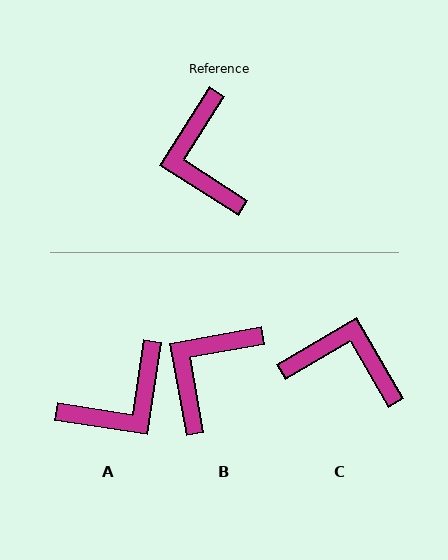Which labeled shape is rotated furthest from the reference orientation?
C, about 117 degrees away.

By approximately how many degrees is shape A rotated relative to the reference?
Approximately 114 degrees counter-clockwise.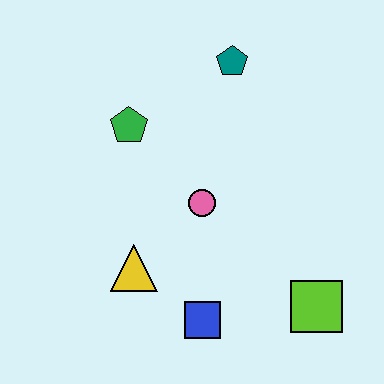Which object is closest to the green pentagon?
The pink circle is closest to the green pentagon.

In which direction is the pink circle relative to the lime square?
The pink circle is to the left of the lime square.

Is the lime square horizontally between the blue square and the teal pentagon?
No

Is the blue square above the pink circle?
No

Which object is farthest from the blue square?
The teal pentagon is farthest from the blue square.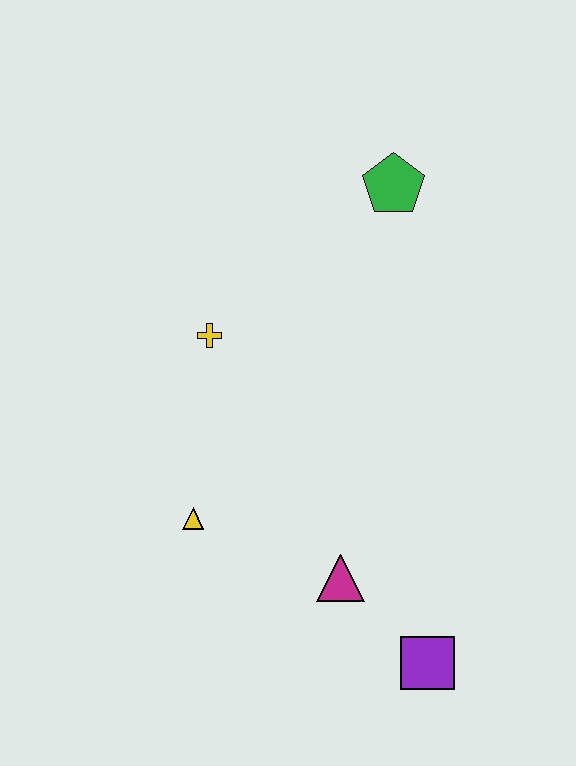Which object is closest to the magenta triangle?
The purple square is closest to the magenta triangle.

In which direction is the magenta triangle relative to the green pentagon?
The magenta triangle is below the green pentagon.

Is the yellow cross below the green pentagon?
Yes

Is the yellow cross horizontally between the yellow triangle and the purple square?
Yes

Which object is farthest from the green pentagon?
The purple square is farthest from the green pentagon.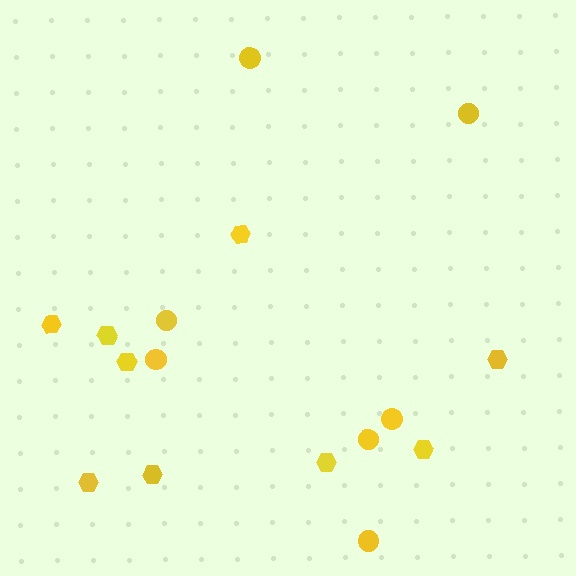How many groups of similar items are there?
There are 2 groups: one group of circles (7) and one group of hexagons (9).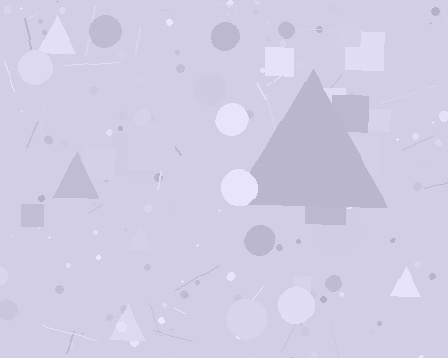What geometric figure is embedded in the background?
A triangle is embedded in the background.